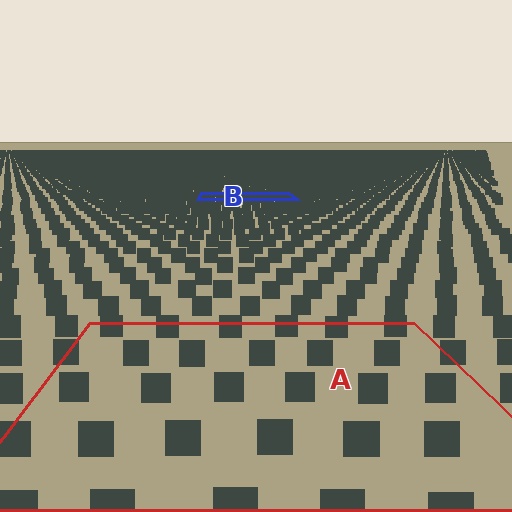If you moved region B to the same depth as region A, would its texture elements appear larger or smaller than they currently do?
They would appear larger. At a closer depth, the same texture elements are projected at a bigger on-screen size.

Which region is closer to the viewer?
Region A is closer. The texture elements there are larger and more spread out.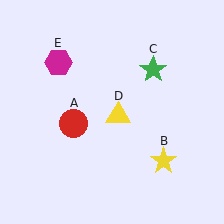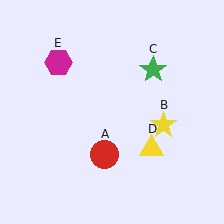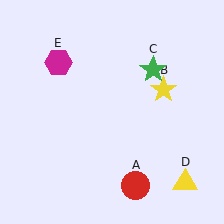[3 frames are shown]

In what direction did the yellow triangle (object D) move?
The yellow triangle (object D) moved down and to the right.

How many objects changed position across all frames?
3 objects changed position: red circle (object A), yellow star (object B), yellow triangle (object D).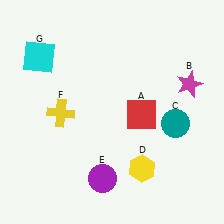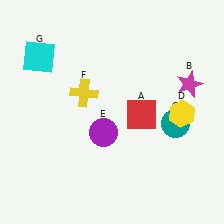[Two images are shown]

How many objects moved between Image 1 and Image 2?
3 objects moved between the two images.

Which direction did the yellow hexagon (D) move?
The yellow hexagon (D) moved up.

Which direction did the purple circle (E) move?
The purple circle (E) moved up.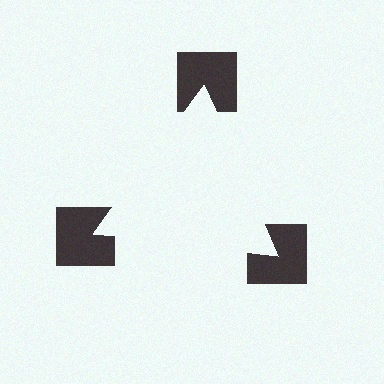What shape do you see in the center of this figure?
An illusory triangle — its edges are inferred from the aligned wedge cuts in the notched squares, not physically drawn.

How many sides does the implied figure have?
3 sides.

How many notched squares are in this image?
There are 3 — one at each vertex of the illusory triangle.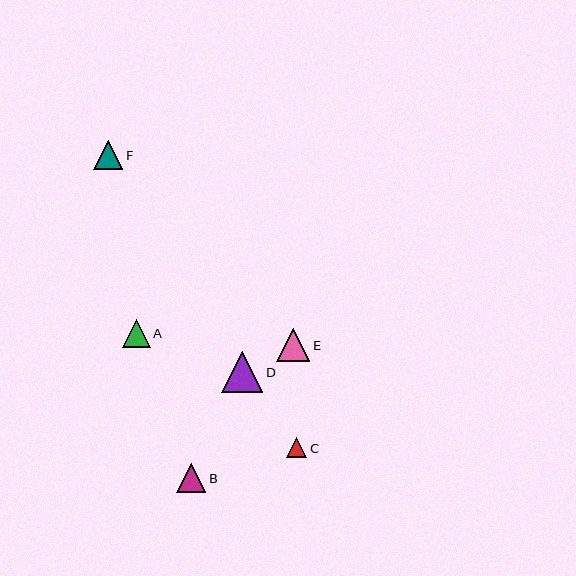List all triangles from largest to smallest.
From largest to smallest: D, E, F, B, A, C.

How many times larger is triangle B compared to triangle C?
Triangle B is approximately 1.4 times the size of triangle C.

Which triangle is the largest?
Triangle D is the largest with a size of approximately 42 pixels.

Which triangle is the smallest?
Triangle C is the smallest with a size of approximately 20 pixels.